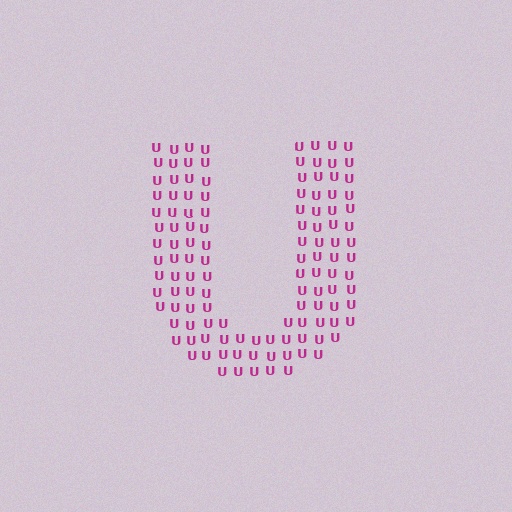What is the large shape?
The large shape is the letter U.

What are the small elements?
The small elements are letter U's.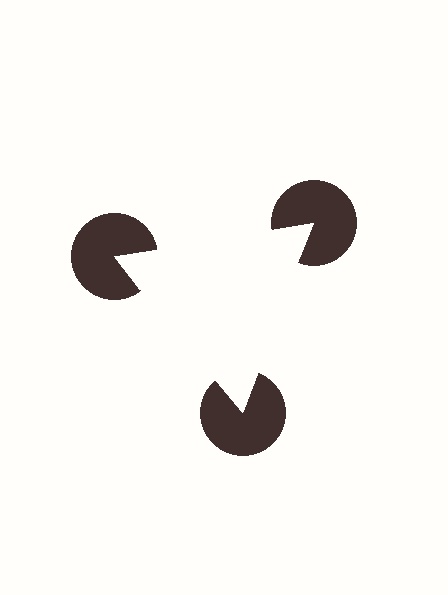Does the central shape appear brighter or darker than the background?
It typically appears slightly brighter than the background, even though no actual brightness change is drawn.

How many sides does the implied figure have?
3 sides.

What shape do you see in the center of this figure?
An illusory triangle — its edges are inferred from the aligned wedge cuts in the pac-man discs, not physically drawn.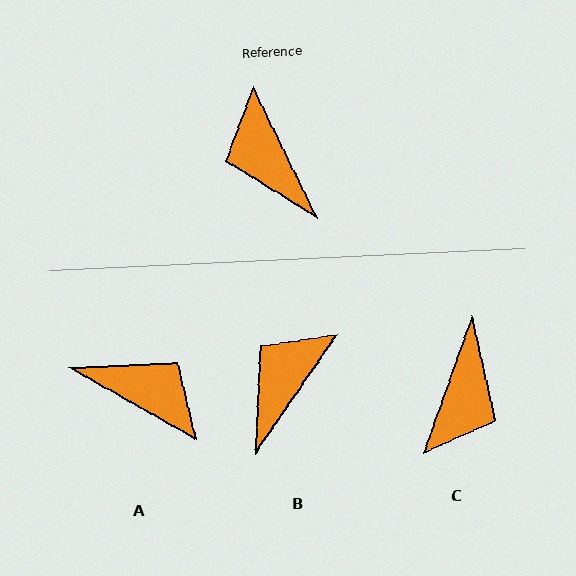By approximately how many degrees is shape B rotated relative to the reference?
Approximately 61 degrees clockwise.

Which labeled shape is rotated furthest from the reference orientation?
A, about 145 degrees away.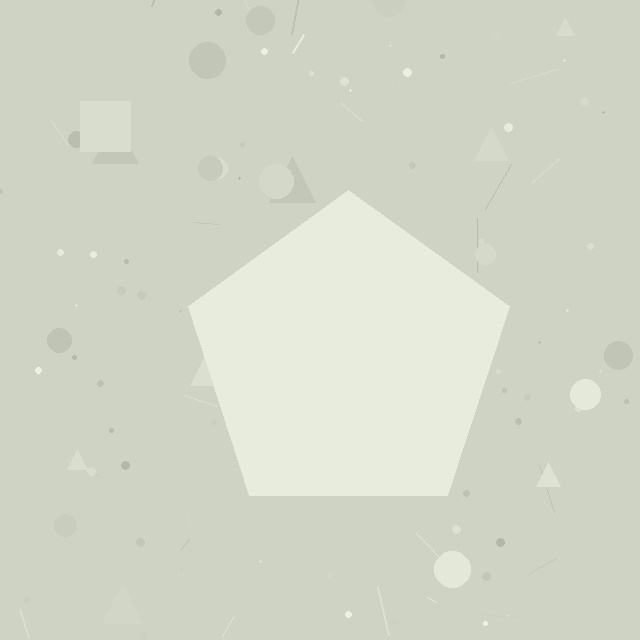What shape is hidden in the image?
A pentagon is hidden in the image.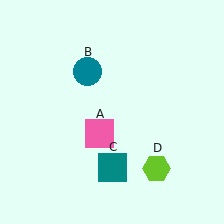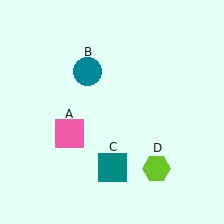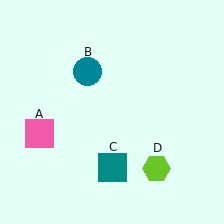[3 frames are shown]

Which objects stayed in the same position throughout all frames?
Teal circle (object B) and teal square (object C) and lime hexagon (object D) remained stationary.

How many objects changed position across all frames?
1 object changed position: pink square (object A).